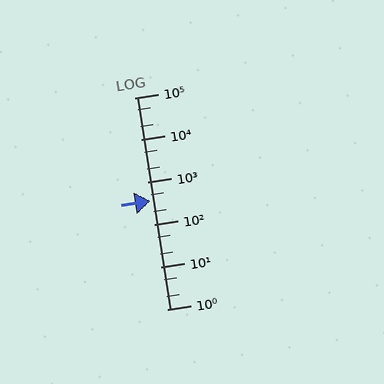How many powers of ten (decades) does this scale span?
The scale spans 5 decades, from 1 to 100000.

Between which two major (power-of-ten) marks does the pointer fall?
The pointer is between 100 and 1000.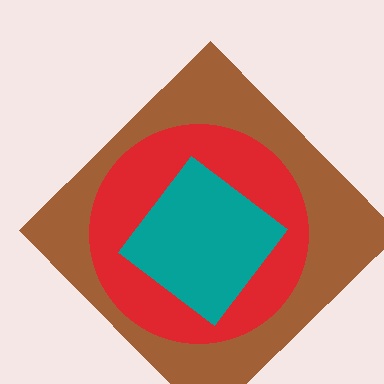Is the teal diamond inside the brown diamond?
Yes.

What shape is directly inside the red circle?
The teal diamond.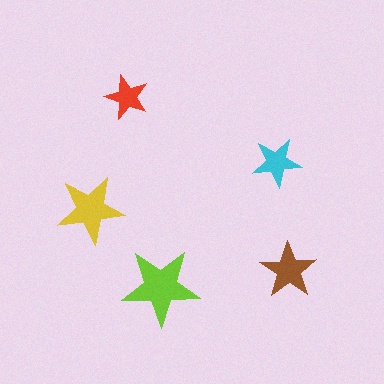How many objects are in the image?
There are 5 objects in the image.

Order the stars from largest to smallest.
the lime one, the yellow one, the brown one, the cyan one, the red one.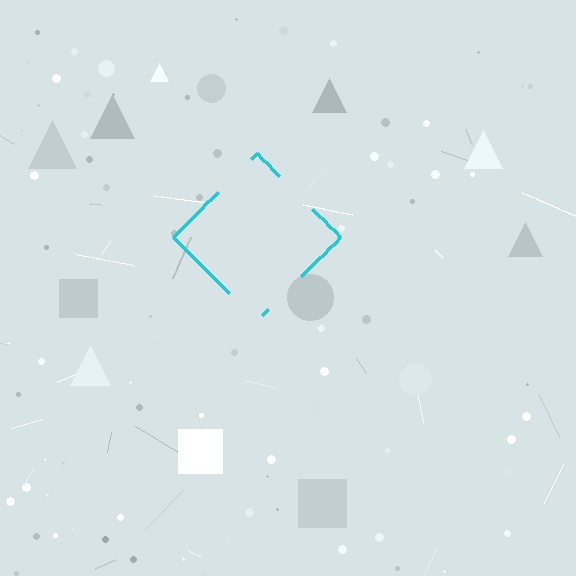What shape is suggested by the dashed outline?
The dashed outline suggests a diamond.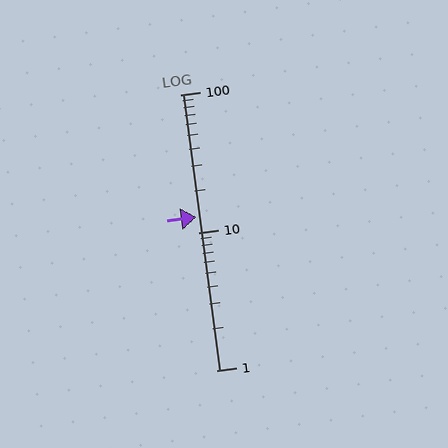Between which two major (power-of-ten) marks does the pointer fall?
The pointer is between 10 and 100.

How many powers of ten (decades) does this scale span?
The scale spans 2 decades, from 1 to 100.